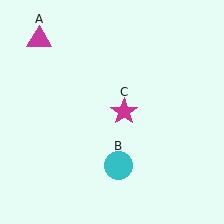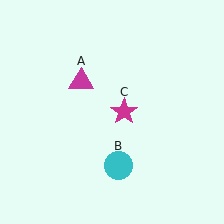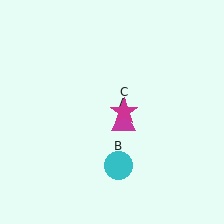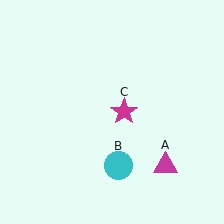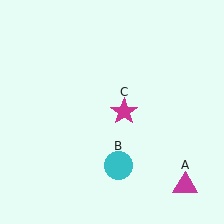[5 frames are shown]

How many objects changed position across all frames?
1 object changed position: magenta triangle (object A).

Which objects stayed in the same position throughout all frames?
Cyan circle (object B) and magenta star (object C) remained stationary.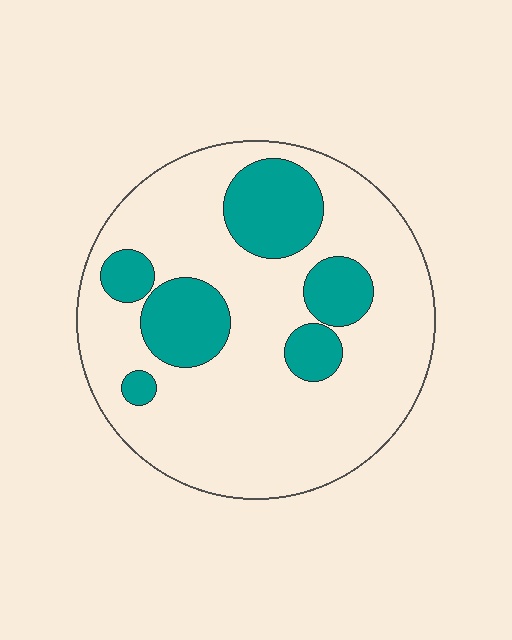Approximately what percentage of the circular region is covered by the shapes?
Approximately 25%.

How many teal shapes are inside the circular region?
6.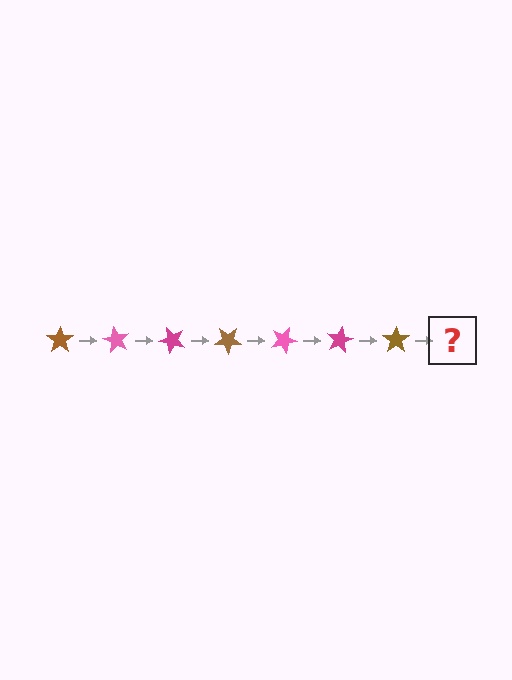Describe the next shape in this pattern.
It should be a pink star, rotated 420 degrees from the start.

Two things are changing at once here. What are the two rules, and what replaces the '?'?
The two rules are that it rotates 60 degrees each step and the color cycles through brown, pink, and magenta. The '?' should be a pink star, rotated 420 degrees from the start.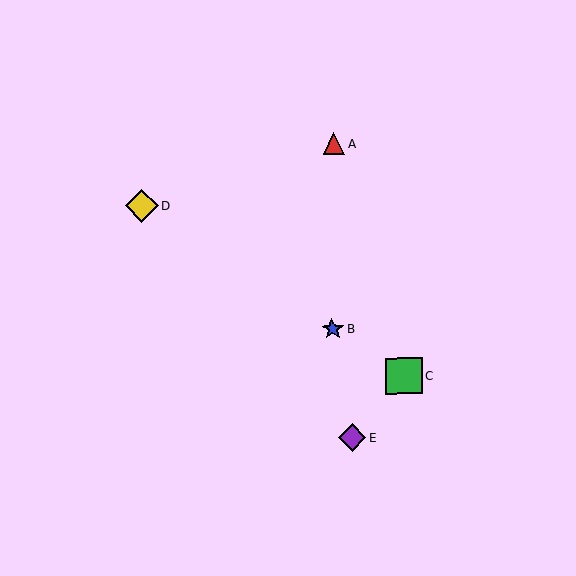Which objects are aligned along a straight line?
Objects B, C, D are aligned along a straight line.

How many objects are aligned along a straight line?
3 objects (B, C, D) are aligned along a straight line.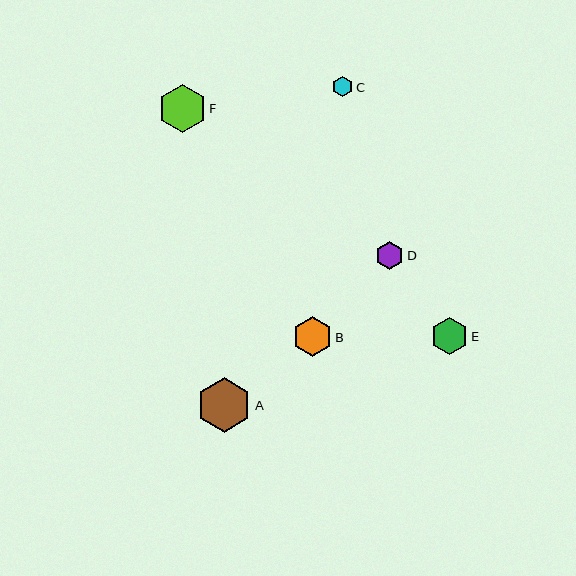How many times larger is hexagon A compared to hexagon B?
Hexagon A is approximately 1.4 times the size of hexagon B.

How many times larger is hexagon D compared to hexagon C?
Hexagon D is approximately 1.4 times the size of hexagon C.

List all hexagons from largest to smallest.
From largest to smallest: A, F, B, E, D, C.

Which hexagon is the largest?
Hexagon A is the largest with a size of approximately 54 pixels.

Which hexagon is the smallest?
Hexagon C is the smallest with a size of approximately 21 pixels.